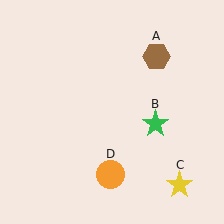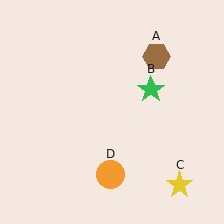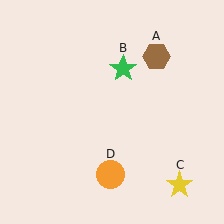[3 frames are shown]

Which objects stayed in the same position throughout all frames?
Brown hexagon (object A) and yellow star (object C) and orange circle (object D) remained stationary.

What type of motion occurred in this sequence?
The green star (object B) rotated counterclockwise around the center of the scene.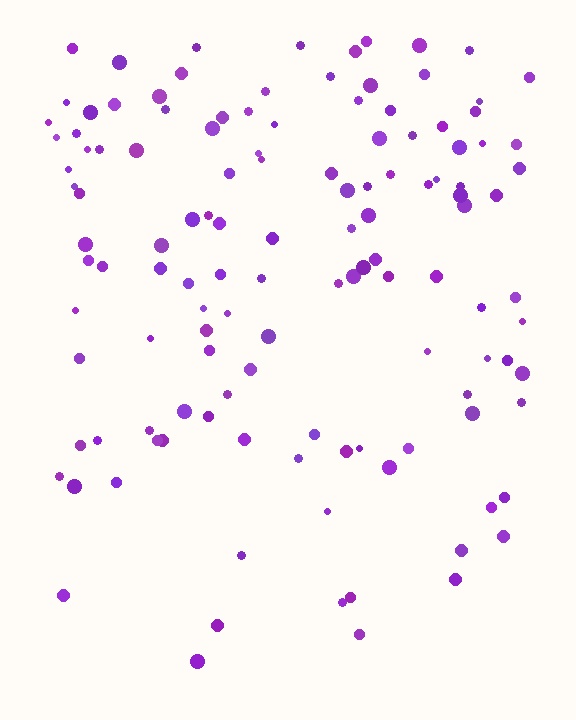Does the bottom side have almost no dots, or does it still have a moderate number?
Still a moderate number, just noticeably fewer than the top.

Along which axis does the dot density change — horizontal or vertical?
Vertical.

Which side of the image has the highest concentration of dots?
The top.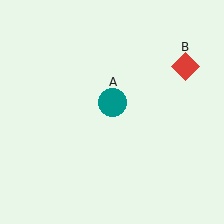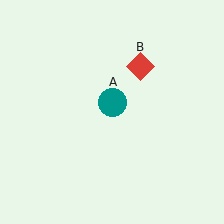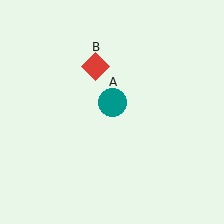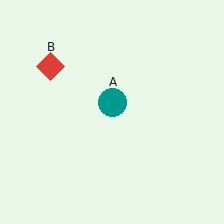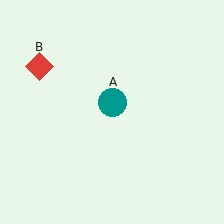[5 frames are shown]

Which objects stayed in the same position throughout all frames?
Teal circle (object A) remained stationary.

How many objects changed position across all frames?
1 object changed position: red diamond (object B).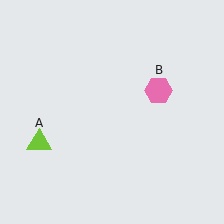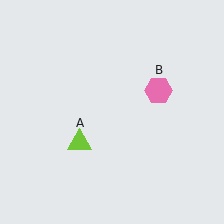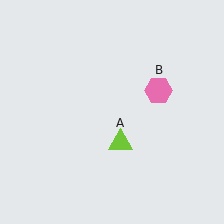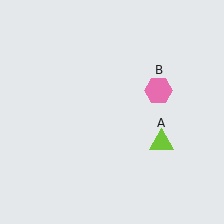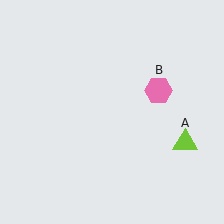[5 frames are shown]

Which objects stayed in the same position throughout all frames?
Pink hexagon (object B) remained stationary.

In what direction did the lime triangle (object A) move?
The lime triangle (object A) moved right.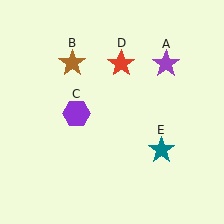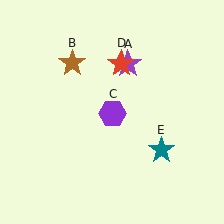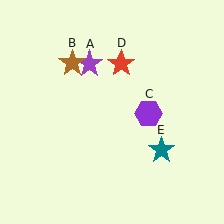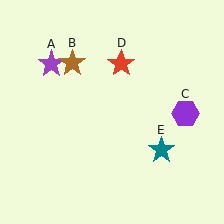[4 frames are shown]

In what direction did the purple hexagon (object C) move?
The purple hexagon (object C) moved right.